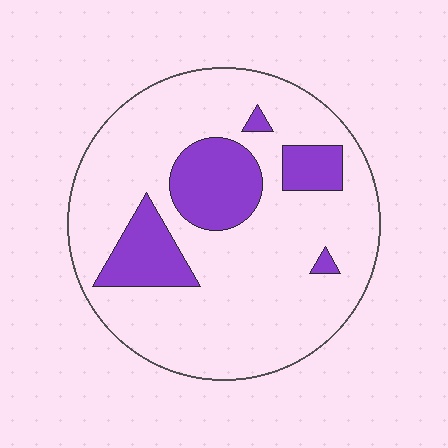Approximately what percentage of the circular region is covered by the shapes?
Approximately 20%.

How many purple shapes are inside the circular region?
5.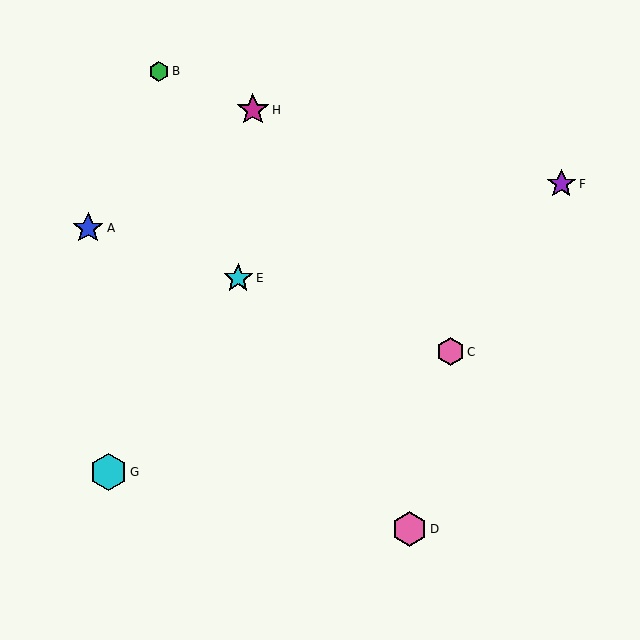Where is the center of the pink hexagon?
The center of the pink hexagon is at (450, 352).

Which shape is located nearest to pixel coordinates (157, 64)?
The green hexagon (labeled B) at (159, 71) is nearest to that location.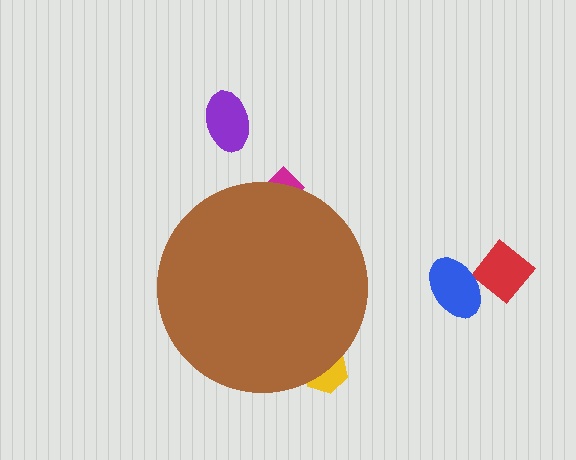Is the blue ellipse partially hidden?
No, the blue ellipse is fully visible.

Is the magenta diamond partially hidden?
Yes, the magenta diamond is partially hidden behind the brown circle.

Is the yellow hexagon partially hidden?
Yes, the yellow hexagon is partially hidden behind the brown circle.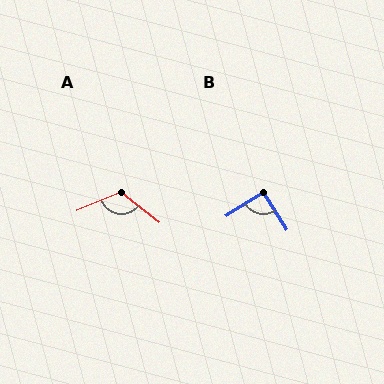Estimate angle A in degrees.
Approximately 119 degrees.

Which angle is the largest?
A, at approximately 119 degrees.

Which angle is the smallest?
B, at approximately 90 degrees.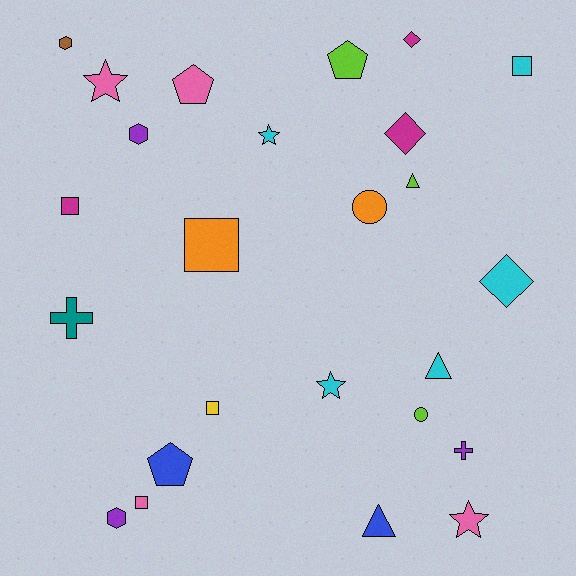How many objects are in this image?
There are 25 objects.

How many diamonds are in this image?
There are 3 diamonds.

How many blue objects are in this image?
There are 2 blue objects.